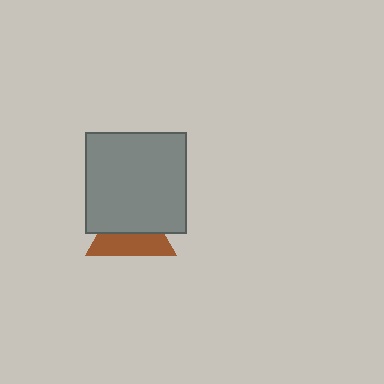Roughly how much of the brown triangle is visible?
About half of it is visible (roughly 48%).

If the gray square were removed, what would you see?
You would see the complete brown triangle.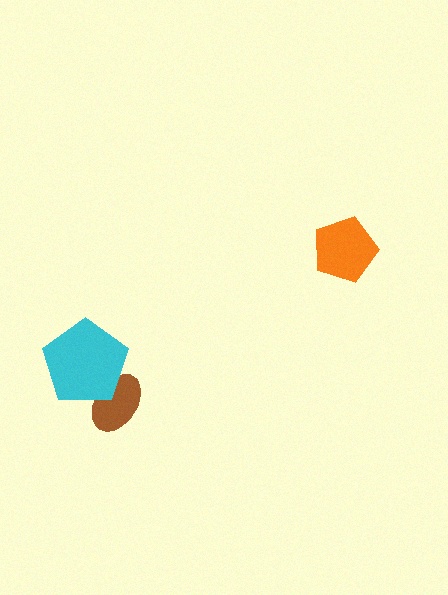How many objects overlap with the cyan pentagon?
1 object overlaps with the cyan pentagon.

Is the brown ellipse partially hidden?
Yes, it is partially covered by another shape.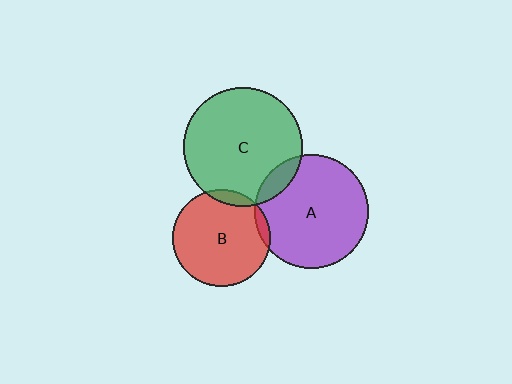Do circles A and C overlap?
Yes.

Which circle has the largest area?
Circle C (green).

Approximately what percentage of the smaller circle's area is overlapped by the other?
Approximately 10%.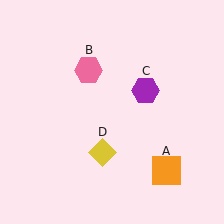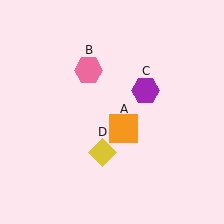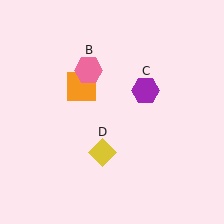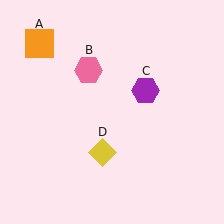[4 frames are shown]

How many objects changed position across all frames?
1 object changed position: orange square (object A).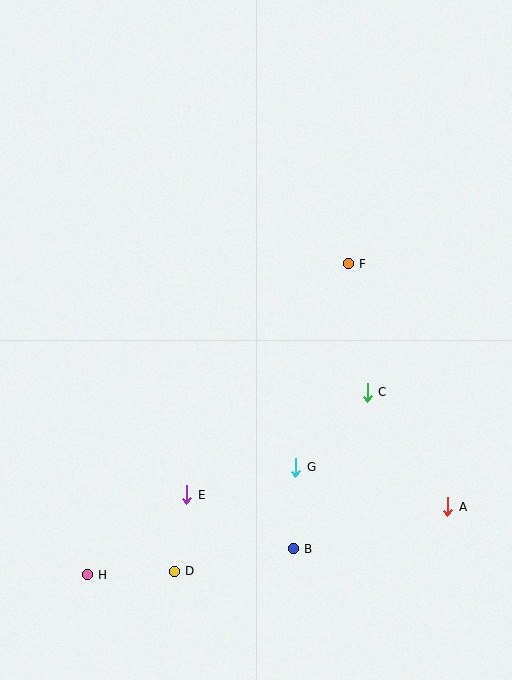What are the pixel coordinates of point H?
Point H is at (87, 575).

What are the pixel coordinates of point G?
Point G is at (296, 467).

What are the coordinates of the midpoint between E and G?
The midpoint between E and G is at (241, 481).